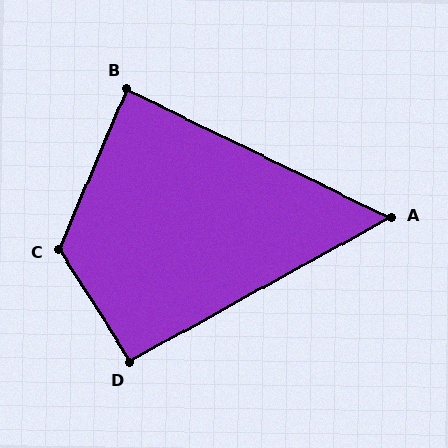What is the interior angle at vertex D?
Approximately 93 degrees (approximately right).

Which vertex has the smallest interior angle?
A, at approximately 55 degrees.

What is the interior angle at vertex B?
Approximately 87 degrees (approximately right).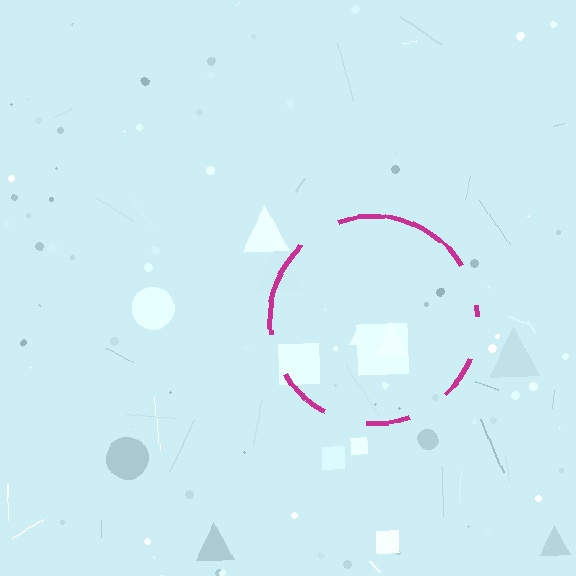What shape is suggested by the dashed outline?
The dashed outline suggests a circle.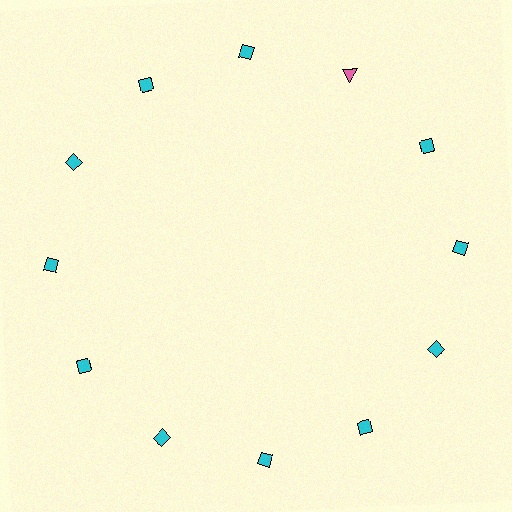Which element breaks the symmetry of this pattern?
The pink triangle at roughly the 1 o'clock position breaks the symmetry. All other shapes are cyan diamonds.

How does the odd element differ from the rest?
It differs in both color (pink instead of cyan) and shape (triangle instead of diamond).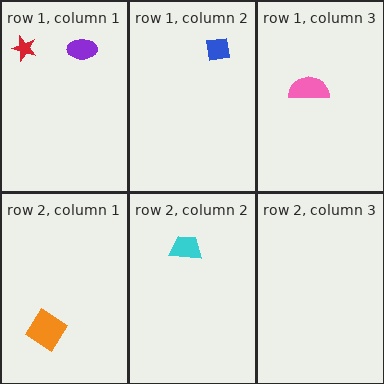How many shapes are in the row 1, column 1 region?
2.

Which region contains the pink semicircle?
The row 1, column 3 region.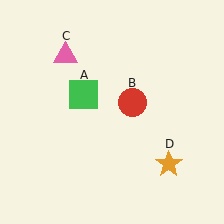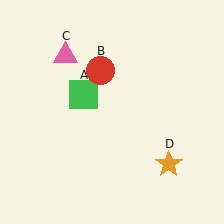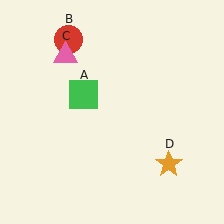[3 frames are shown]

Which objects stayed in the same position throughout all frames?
Green square (object A) and pink triangle (object C) and orange star (object D) remained stationary.